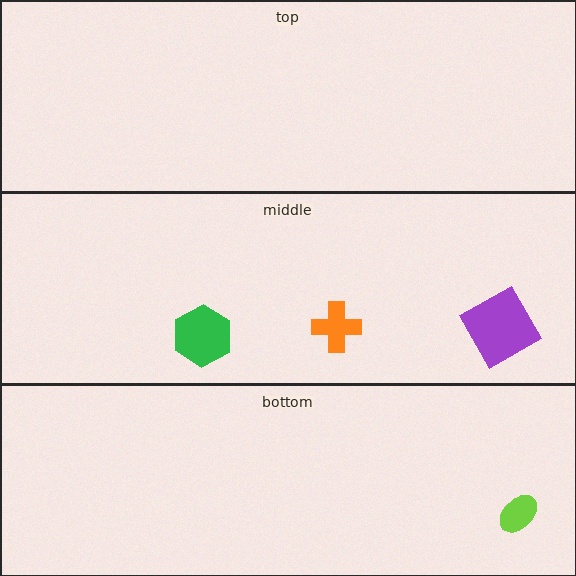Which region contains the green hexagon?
The middle region.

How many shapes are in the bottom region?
1.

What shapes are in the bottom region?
The lime ellipse.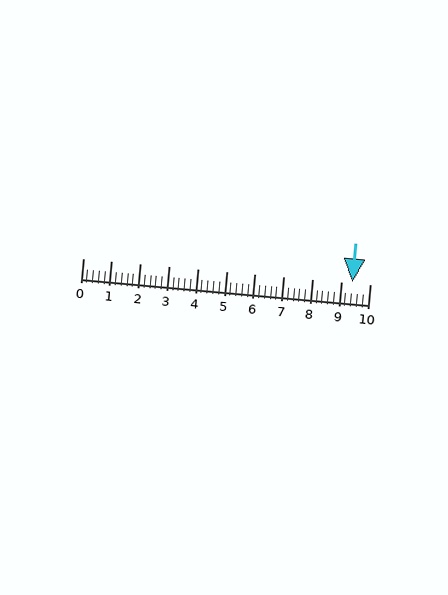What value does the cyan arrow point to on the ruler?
The cyan arrow points to approximately 9.4.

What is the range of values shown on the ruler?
The ruler shows values from 0 to 10.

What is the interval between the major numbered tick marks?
The major tick marks are spaced 1 units apart.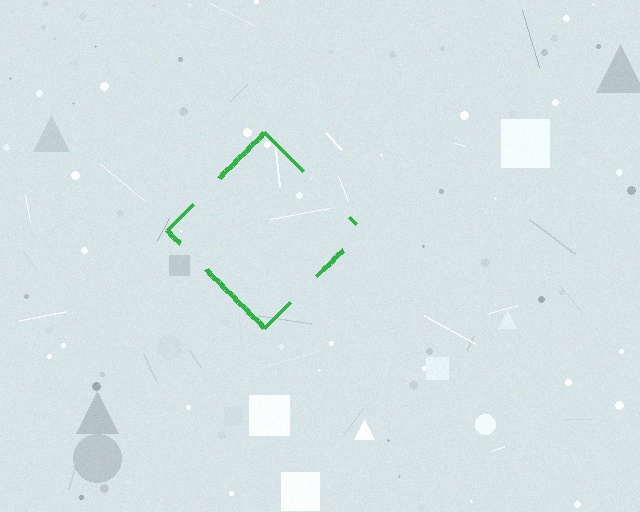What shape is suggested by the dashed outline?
The dashed outline suggests a diamond.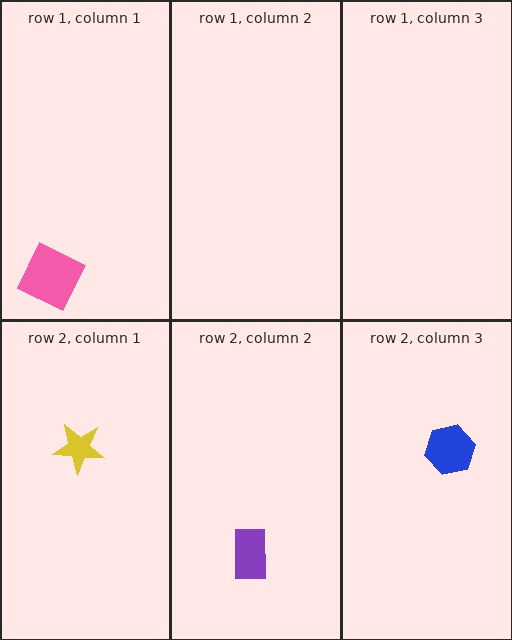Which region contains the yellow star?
The row 2, column 1 region.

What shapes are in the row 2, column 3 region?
The blue hexagon.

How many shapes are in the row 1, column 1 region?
1.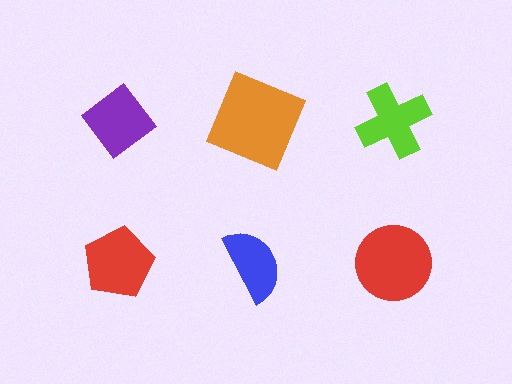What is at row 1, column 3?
A lime cross.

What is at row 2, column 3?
A red circle.